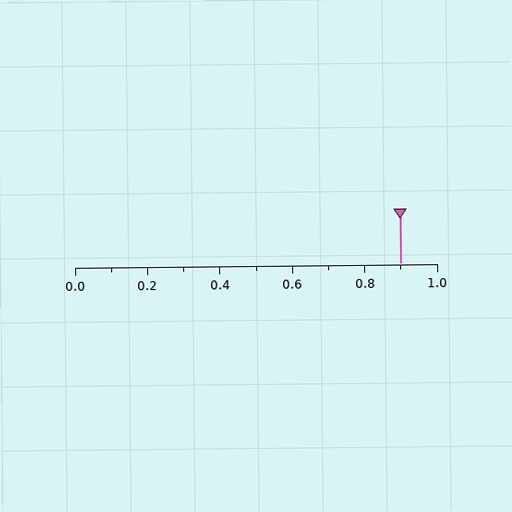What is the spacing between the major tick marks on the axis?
The major ticks are spaced 0.2 apart.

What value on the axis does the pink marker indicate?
The marker indicates approximately 0.9.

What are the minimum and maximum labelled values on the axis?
The axis runs from 0.0 to 1.0.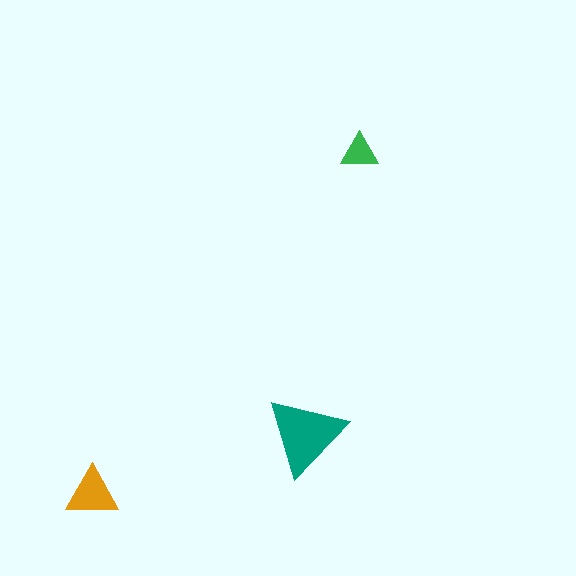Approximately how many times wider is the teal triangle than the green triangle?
About 2 times wider.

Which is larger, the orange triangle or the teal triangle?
The teal one.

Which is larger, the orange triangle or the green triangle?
The orange one.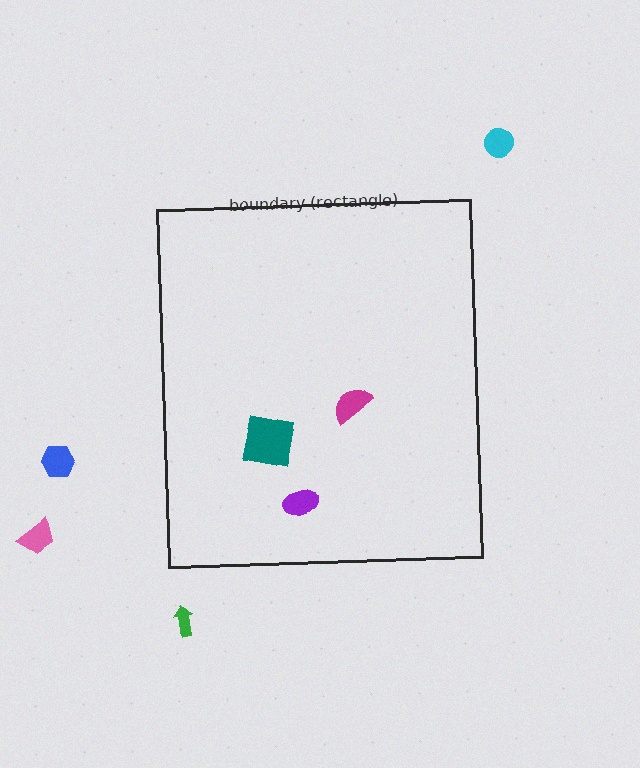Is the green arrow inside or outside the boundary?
Outside.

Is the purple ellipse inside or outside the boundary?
Inside.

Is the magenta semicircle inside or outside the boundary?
Inside.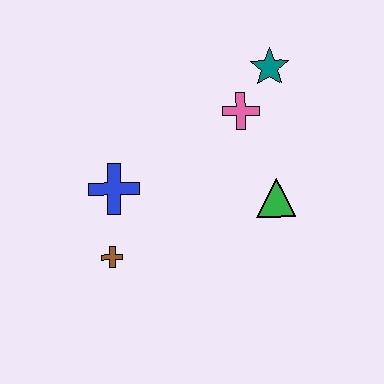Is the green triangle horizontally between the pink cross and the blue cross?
No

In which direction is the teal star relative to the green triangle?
The teal star is above the green triangle.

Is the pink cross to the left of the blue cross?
No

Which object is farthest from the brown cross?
The teal star is farthest from the brown cross.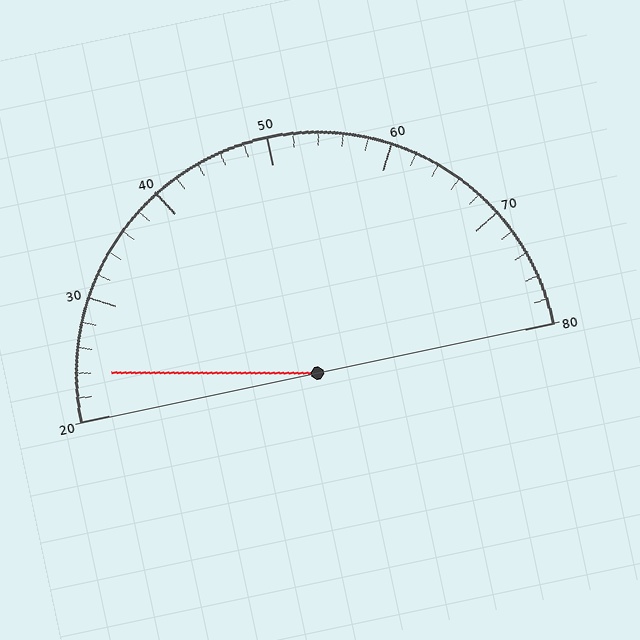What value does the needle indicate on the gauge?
The needle indicates approximately 24.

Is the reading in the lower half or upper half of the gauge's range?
The reading is in the lower half of the range (20 to 80).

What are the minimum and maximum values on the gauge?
The gauge ranges from 20 to 80.